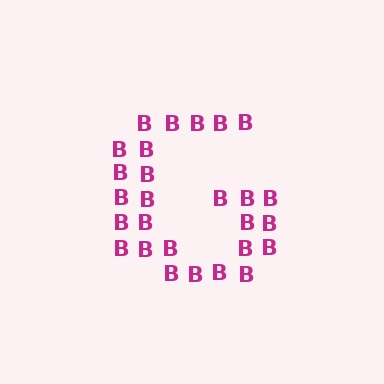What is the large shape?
The large shape is the letter G.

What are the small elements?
The small elements are letter B's.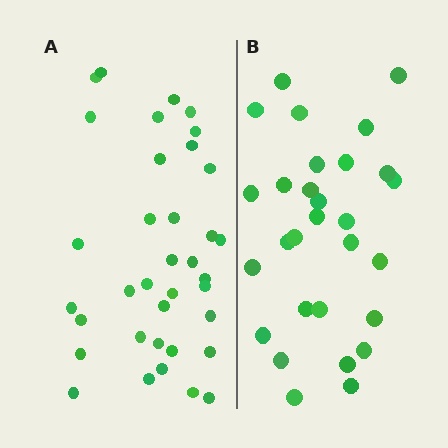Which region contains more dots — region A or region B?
Region A (the left region) has more dots.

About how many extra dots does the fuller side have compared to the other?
Region A has roughly 8 or so more dots than region B.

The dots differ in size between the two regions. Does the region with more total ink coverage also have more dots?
No. Region B has more total ink coverage because its dots are larger, but region A actually contains more individual dots. Total area can be misleading — the number of items is what matters here.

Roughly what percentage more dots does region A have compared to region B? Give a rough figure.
About 25% more.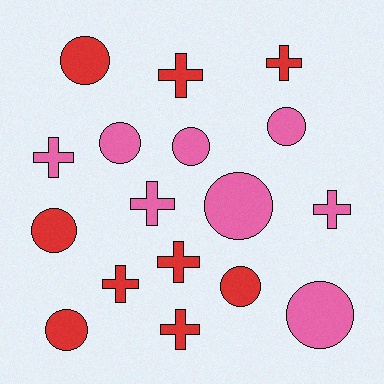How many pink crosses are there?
There are 3 pink crosses.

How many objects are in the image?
There are 17 objects.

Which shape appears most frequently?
Circle, with 9 objects.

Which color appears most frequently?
Red, with 9 objects.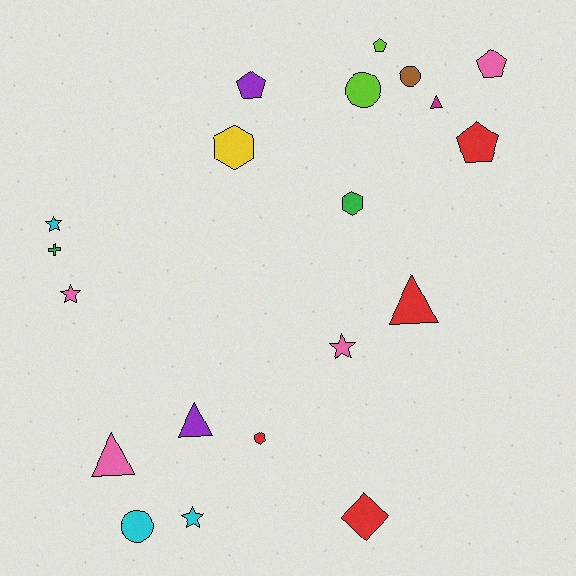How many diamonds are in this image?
There is 1 diamond.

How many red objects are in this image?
There are 4 red objects.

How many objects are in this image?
There are 20 objects.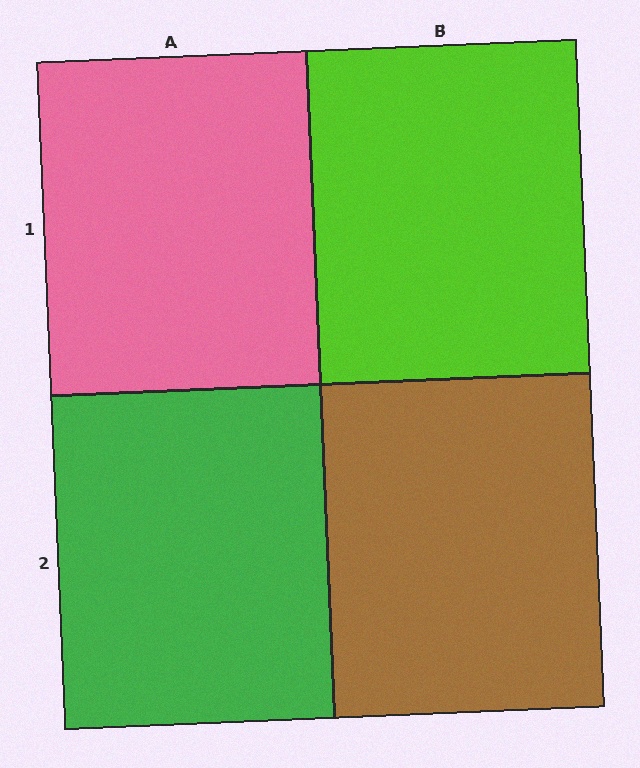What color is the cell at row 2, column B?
Brown.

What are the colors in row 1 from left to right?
Pink, lime.